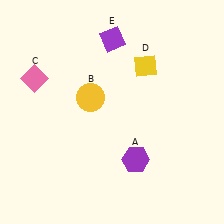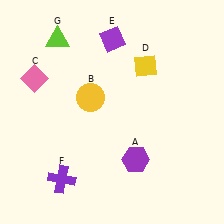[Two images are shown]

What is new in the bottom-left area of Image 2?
A purple cross (F) was added in the bottom-left area of Image 2.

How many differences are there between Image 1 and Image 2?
There are 2 differences between the two images.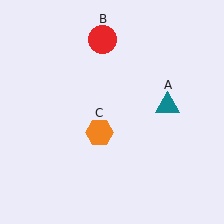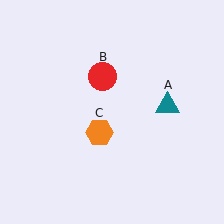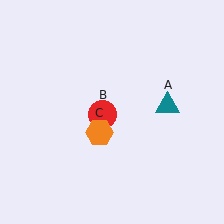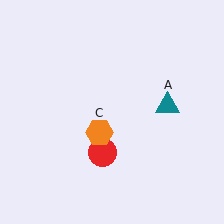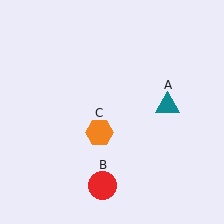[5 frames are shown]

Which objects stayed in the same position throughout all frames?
Teal triangle (object A) and orange hexagon (object C) remained stationary.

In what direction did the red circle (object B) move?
The red circle (object B) moved down.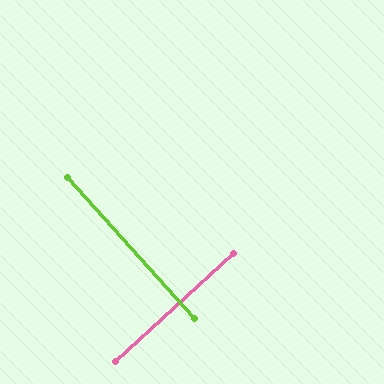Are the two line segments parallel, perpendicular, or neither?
Perpendicular — they meet at approximately 90°.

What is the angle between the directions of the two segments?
Approximately 90 degrees.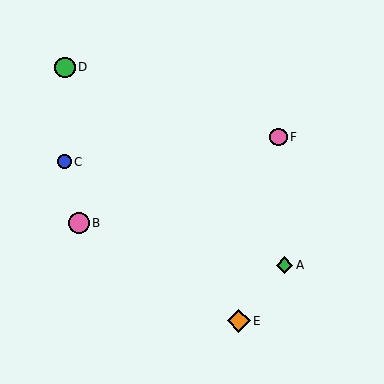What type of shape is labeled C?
Shape C is a blue circle.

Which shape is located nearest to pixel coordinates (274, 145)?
The pink circle (labeled F) at (279, 137) is nearest to that location.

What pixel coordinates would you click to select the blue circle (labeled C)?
Click at (64, 162) to select the blue circle C.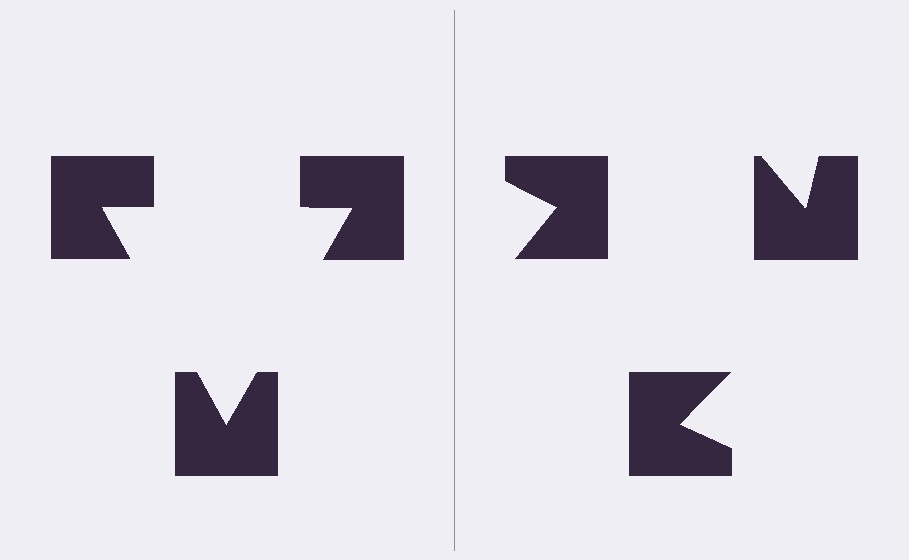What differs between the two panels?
The notched squares are positioned identically on both sides; only the wedge orientations differ. On the left they align to a triangle; on the right they are misaligned.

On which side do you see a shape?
An illusory triangle appears on the left side. On the right side the wedge cuts are rotated, so no coherent shape forms.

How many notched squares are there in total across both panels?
6 — 3 on each side.